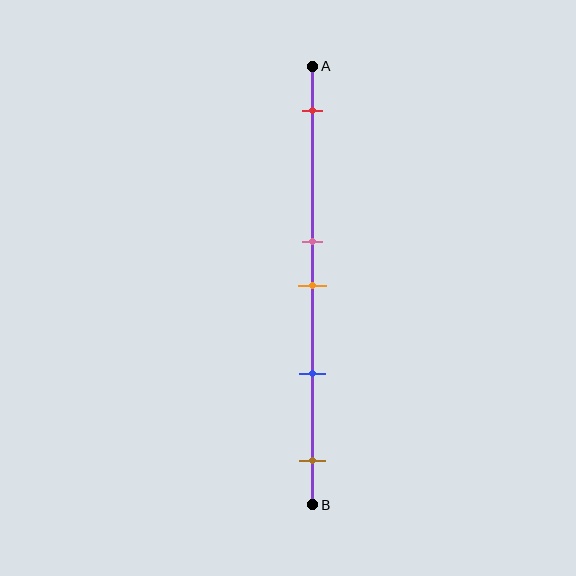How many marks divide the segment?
There are 5 marks dividing the segment.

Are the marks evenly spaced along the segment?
No, the marks are not evenly spaced.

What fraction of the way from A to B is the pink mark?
The pink mark is approximately 40% (0.4) of the way from A to B.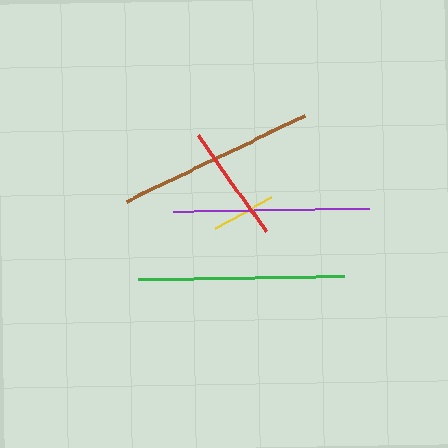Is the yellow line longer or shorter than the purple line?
The purple line is longer than the yellow line.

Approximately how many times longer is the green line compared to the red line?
The green line is approximately 1.7 times the length of the red line.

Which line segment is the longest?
The green line is the longest at approximately 207 pixels.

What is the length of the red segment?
The red segment is approximately 118 pixels long.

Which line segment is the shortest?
The yellow line is the shortest at approximately 64 pixels.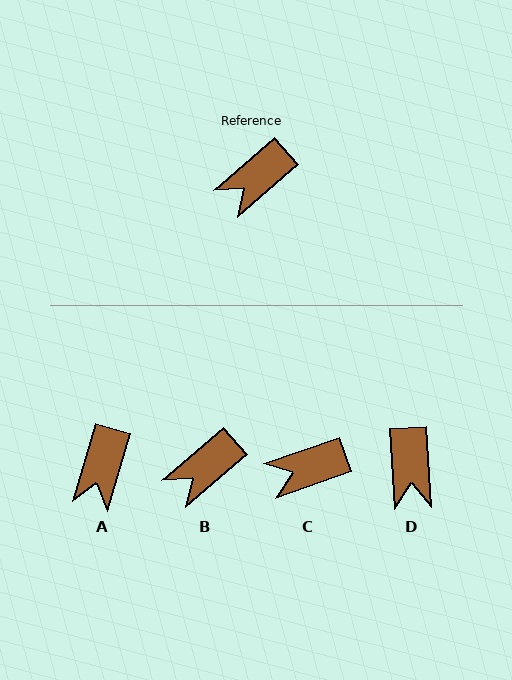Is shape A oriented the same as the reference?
No, it is off by about 33 degrees.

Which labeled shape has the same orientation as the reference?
B.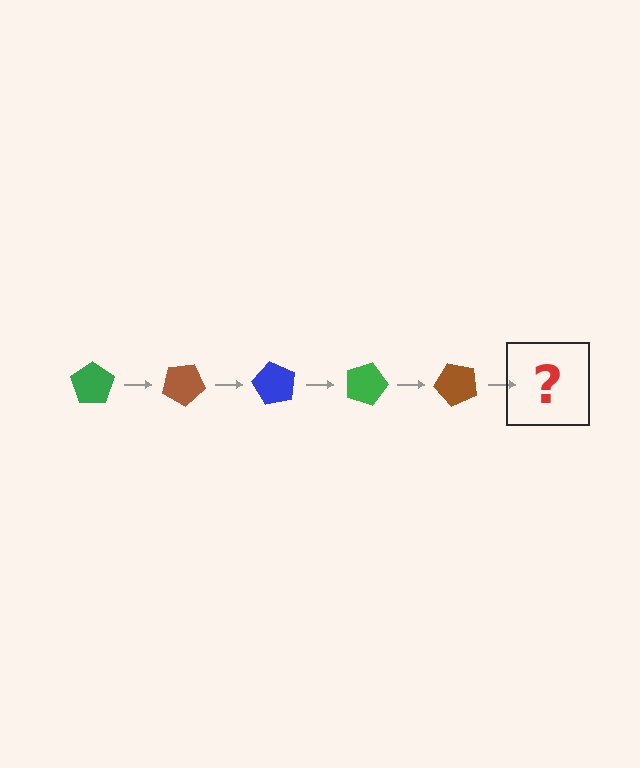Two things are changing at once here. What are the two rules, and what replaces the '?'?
The two rules are that it rotates 30 degrees each step and the color cycles through green, brown, and blue. The '?' should be a blue pentagon, rotated 150 degrees from the start.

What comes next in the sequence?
The next element should be a blue pentagon, rotated 150 degrees from the start.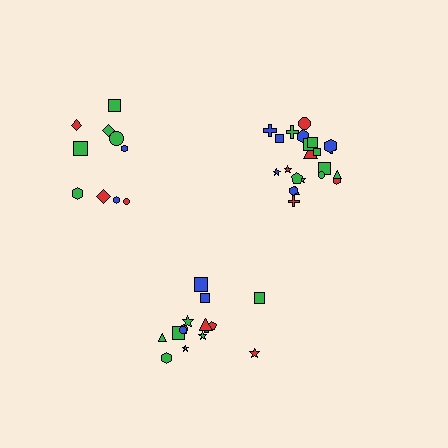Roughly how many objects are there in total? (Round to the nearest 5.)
Roughly 45 objects in total.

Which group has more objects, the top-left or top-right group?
The top-right group.